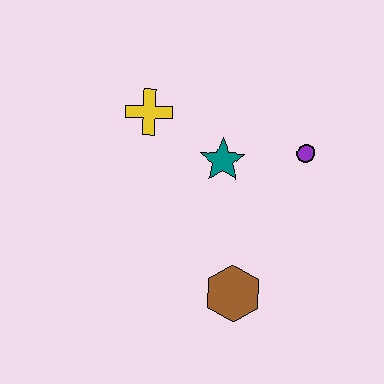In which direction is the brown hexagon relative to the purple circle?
The brown hexagon is below the purple circle.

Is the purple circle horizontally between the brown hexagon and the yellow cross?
No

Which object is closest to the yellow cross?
The teal star is closest to the yellow cross.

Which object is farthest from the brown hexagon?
The yellow cross is farthest from the brown hexagon.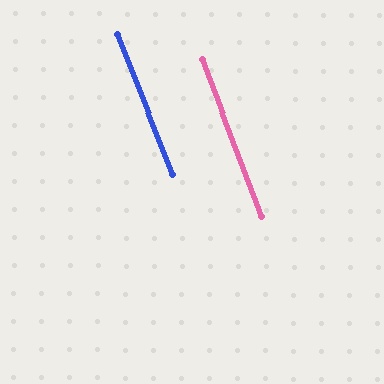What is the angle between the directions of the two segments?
Approximately 1 degree.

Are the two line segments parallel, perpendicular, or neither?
Parallel — their directions differ by only 1.2°.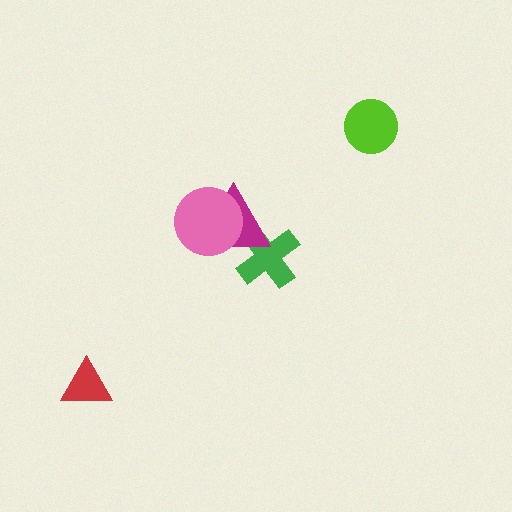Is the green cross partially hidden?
Yes, it is partially covered by another shape.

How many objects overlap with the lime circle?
0 objects overlap with the lime circle.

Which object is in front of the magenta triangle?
The pink circle is in front of the magenta triangle.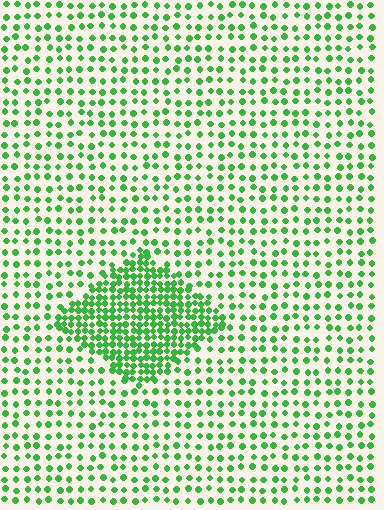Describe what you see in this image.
The image contains small green elements arranged at two different densities. A diamond-shaped region is visible where the elements are more densely packed than the surrounding area.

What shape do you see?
I see a diamond.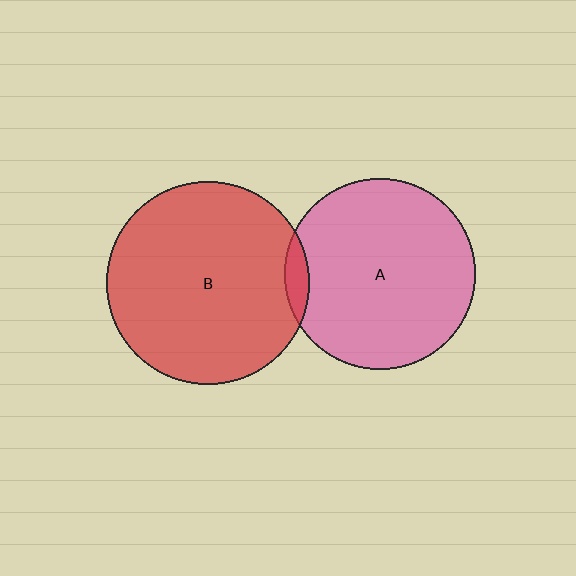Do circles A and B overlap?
Yes.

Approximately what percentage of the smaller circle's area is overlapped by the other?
Approximately 5%.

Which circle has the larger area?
Circle B (red).